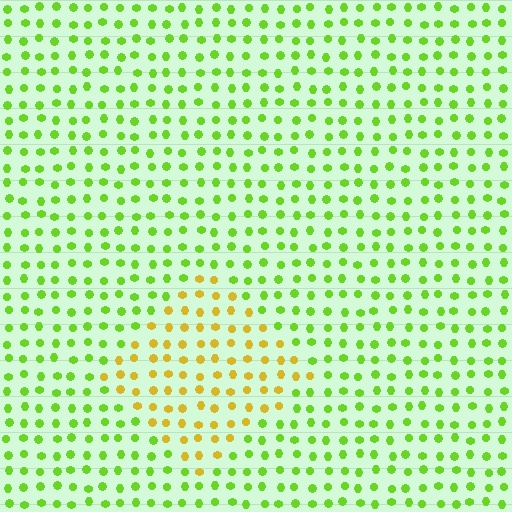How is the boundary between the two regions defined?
The boundary is defined purely by a slight shift in hue (about 48 degrees). Spacing, size, and orientation are identical on both sides.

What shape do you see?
I see a diamond.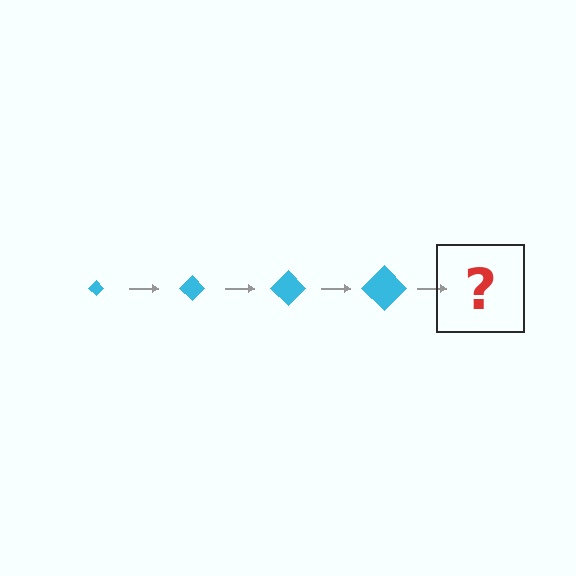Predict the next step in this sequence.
The next step is a cyan diamond, larger than the previous one.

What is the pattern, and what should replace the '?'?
The pattern is that the diamond gets progressively larger each step. The '?' should be a cyan diamond, larger than the previous one.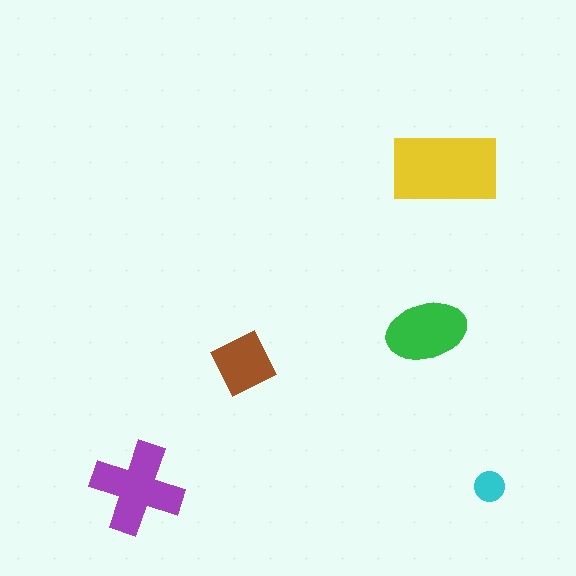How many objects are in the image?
There are 5 objects in the image.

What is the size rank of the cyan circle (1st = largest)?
5th.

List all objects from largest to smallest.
The yellow rectangle, the purple cross, the green ellipse, the brown diamond, the cyan circle.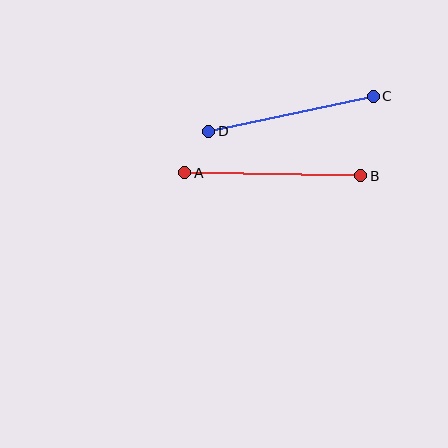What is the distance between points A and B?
The distance is approximately 176 pixels.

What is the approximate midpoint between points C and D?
The midpoint is at approximately (291, 114) pixels.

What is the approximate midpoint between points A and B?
The midpoint is at approximately (273, 174) pixels.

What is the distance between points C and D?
The distance is approximately 168 pixels.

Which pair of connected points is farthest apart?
Points A and B are farthest apart.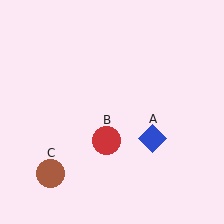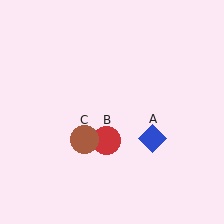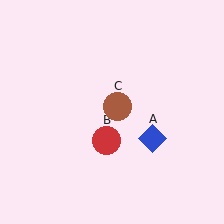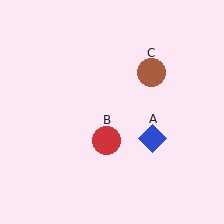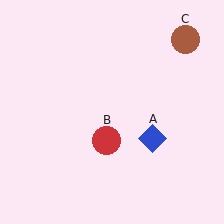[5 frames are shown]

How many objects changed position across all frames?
1 object changed position: brown circle (object C).